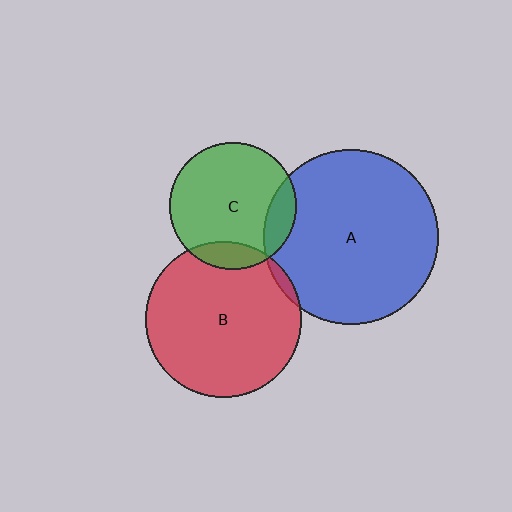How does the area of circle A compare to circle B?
Approximately 1.3 times.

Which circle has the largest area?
Circle A (blue).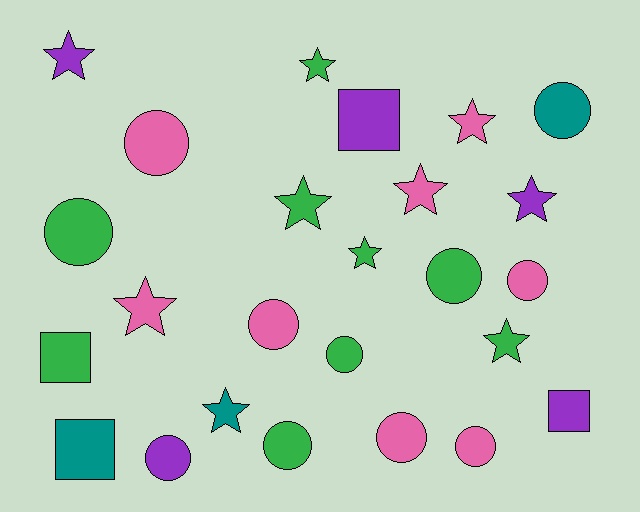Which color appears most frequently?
Green, with 9 objects.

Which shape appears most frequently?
Circle, with 11 objects.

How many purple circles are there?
There is 1 purple circle.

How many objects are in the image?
There are 25 objects.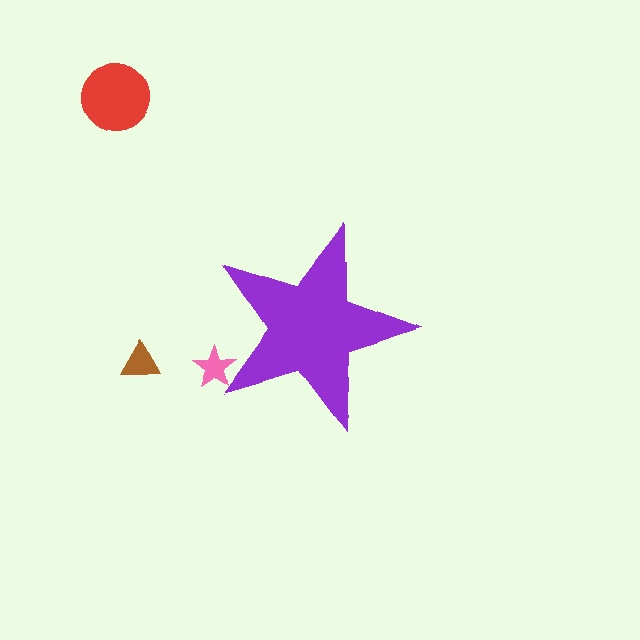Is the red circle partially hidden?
No, the red circle is fully visible.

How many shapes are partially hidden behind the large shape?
1 shape is partially hidden.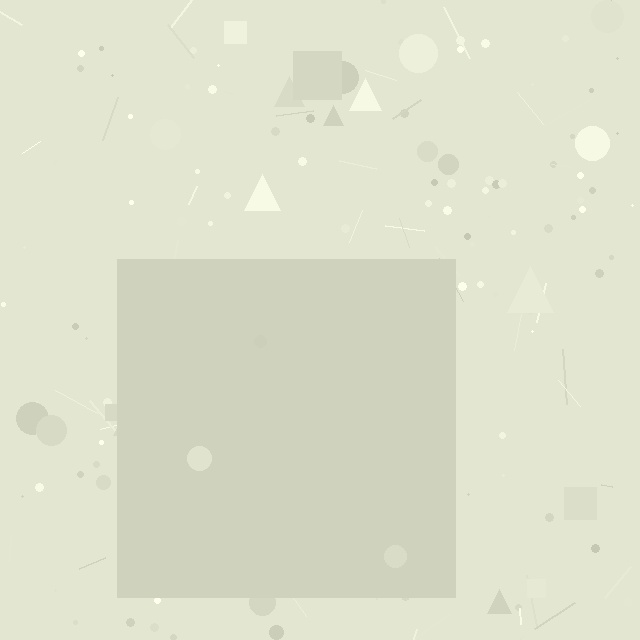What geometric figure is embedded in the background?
A square is embedded in the background.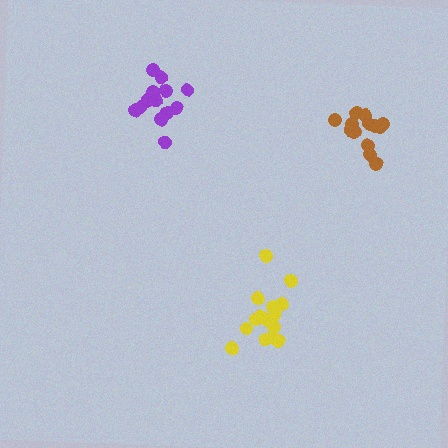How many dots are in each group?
Group 1: 16 dots, Group 2: 15 dots, Group 3: 13 dots (44 total).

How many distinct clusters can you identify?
There are 3 distinct clusters.